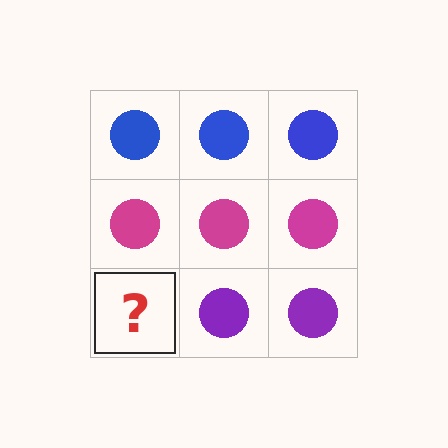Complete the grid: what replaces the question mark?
The question mark should be replaced with a purple circle.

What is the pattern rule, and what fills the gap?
The rule is that each row has a consistent color. The gap should be filled with a purple circle.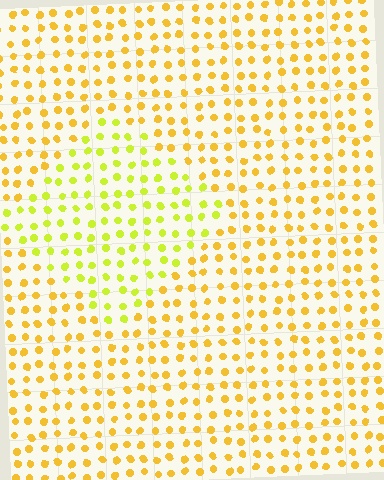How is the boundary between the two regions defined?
The boundary is defined purely by a slight shift in hue (about 29 degrees). Spacing, size, and orientation are identical on both sides.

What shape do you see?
I see a diamond.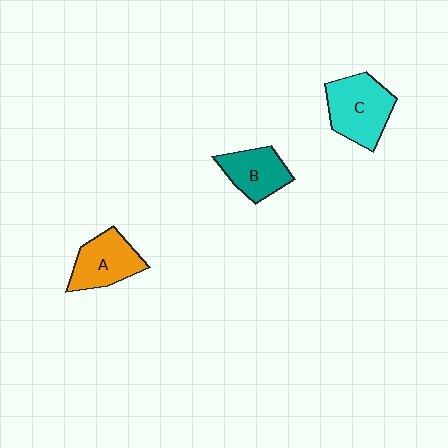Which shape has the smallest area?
Shape B (teal).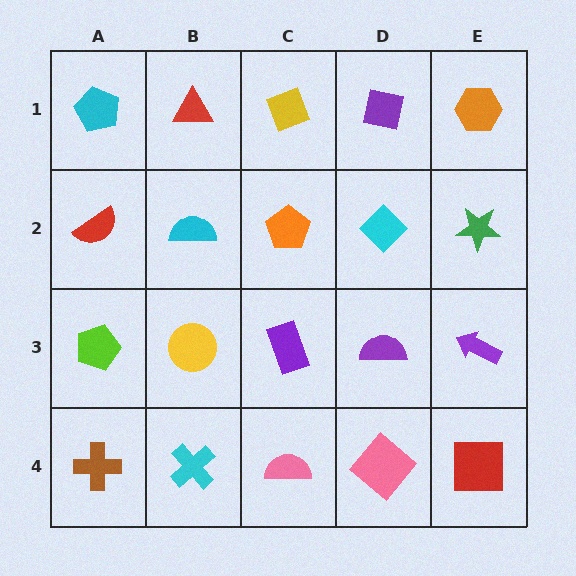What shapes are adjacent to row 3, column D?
A cyan diamond (row 2, column D), a pink diamond (row 4, column D), a purple rectangle (row 3, column C), a purple arrow (row 3, column E).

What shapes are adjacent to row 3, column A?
A red semicircle (row 2, column A), a brown cross (row 4, column A), a yellow circle (row 3, column B).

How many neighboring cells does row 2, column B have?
4.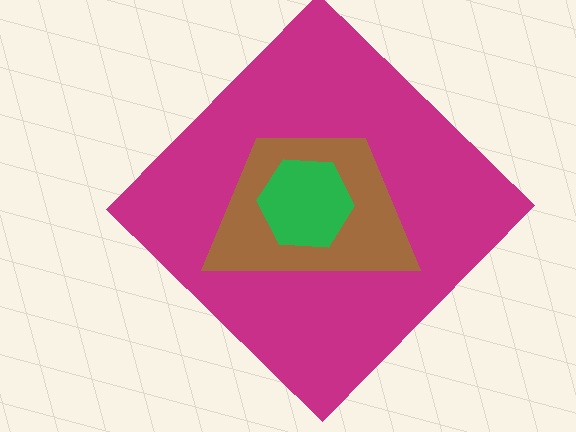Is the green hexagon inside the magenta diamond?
Yes.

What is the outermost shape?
The magenta diamond.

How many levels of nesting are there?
3.